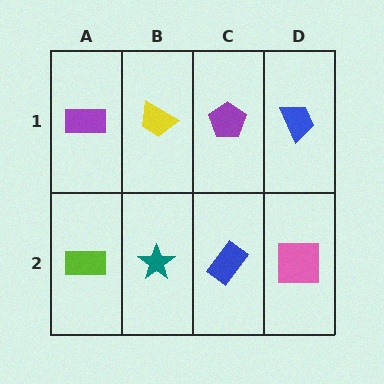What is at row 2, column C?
A blue rectangle.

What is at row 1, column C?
A purple pentagon.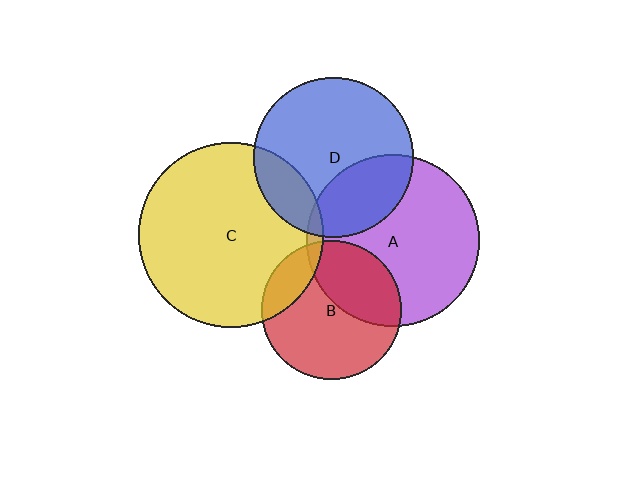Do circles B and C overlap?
Yes.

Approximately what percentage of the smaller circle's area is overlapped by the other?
Approximately 15%.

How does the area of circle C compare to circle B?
Approximately 1.8 times.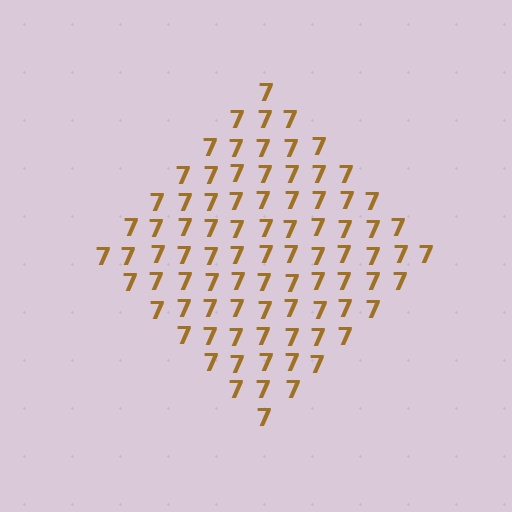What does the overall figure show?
The overall figure shows a diamond.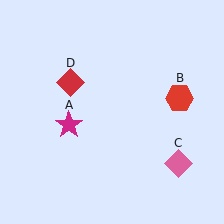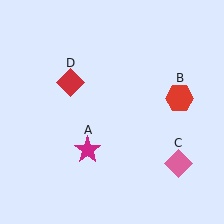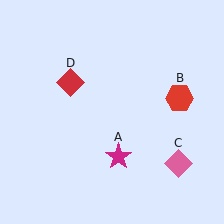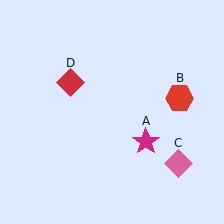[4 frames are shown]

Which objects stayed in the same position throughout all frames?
Red hexagon (object B) and pink diamond (object C) and red diamond (object D) remained stationary.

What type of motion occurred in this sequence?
The magenta star (object A) rotated counterclockwise around the center of the scene.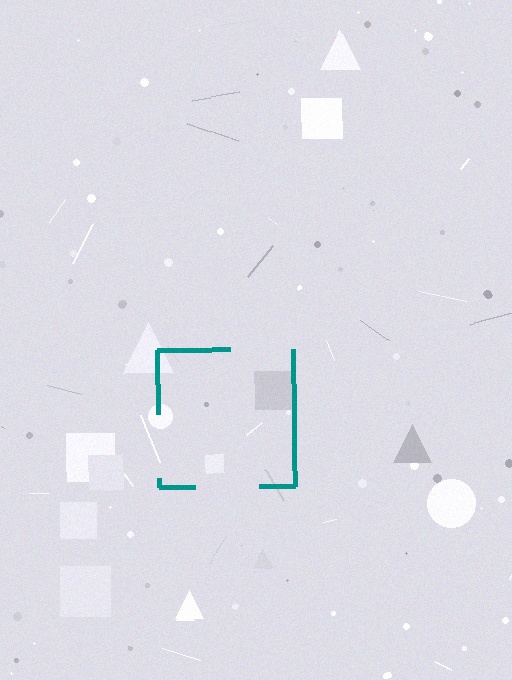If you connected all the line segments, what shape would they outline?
They would outline a square.